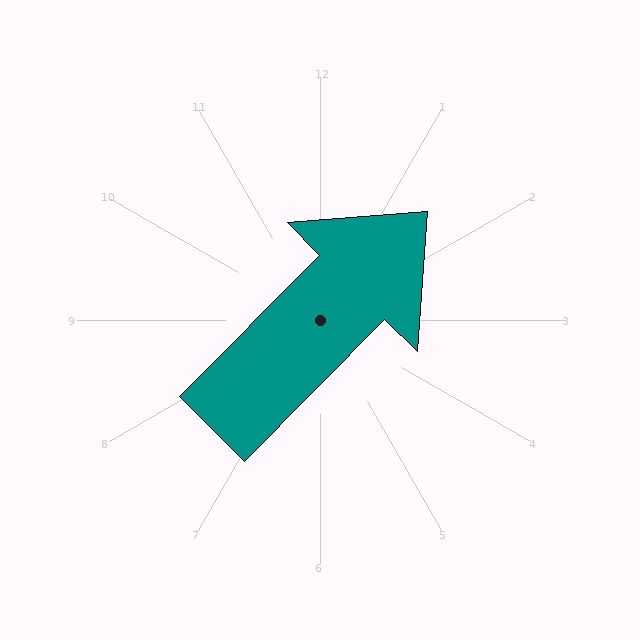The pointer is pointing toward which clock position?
Roughly 1 o'clock.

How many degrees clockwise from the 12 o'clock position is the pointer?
Approximately 45 degrees.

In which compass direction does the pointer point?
Northeast.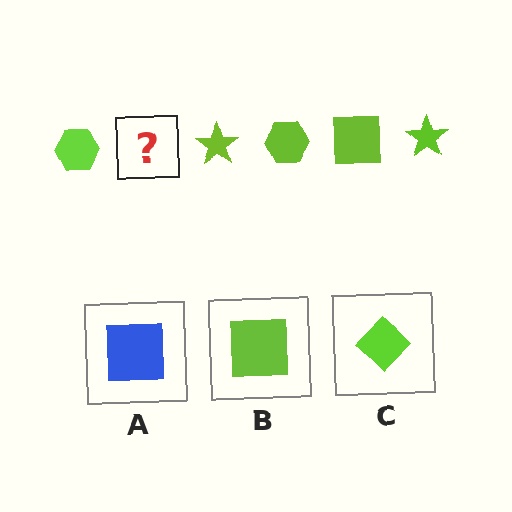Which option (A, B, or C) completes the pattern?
B.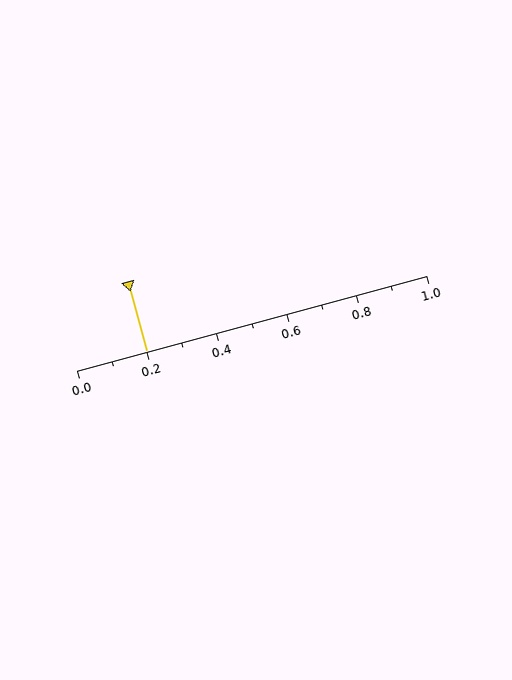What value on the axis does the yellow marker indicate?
The marker indicates approximately 0.2.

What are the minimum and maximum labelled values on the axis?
The axis runs from 0.0 to 1.0.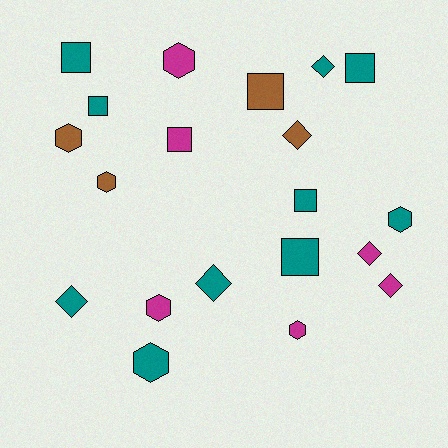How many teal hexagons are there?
There are 2 teal hexagons.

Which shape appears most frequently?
Square, with 7 objects.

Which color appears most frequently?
Teal, with 10 objects.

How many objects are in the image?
There are 20 objects.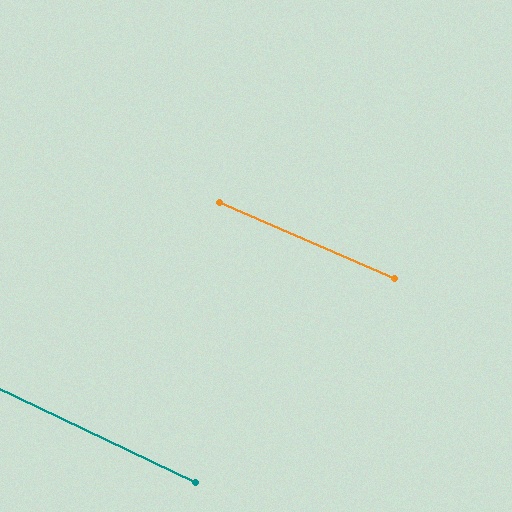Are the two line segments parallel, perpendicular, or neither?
Parallel — their directions differ by only 1.9°.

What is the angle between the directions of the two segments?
Approximately 2 degrees.